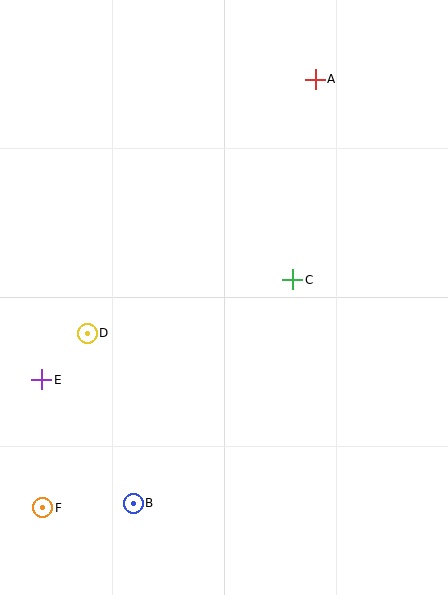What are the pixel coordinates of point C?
Point C is at (293, 280).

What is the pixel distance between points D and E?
The distance between D and E is 65 pixels.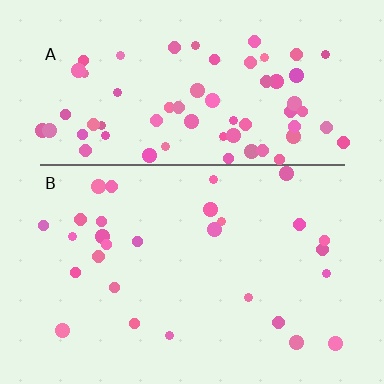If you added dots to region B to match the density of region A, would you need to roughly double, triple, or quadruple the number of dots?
Approximately double.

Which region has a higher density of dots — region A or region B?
A (the top).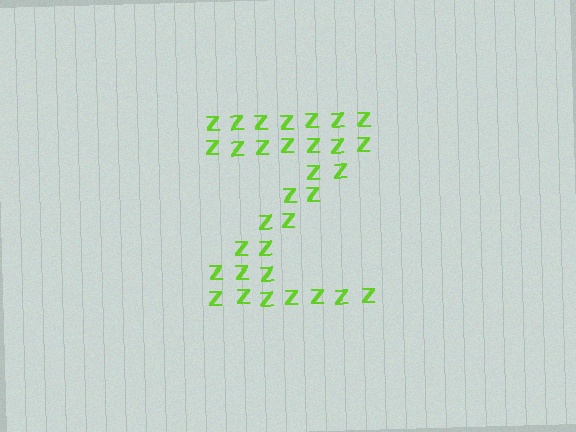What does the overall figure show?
The overall figure shows the letter Z.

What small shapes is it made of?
It is made of small letter Z's.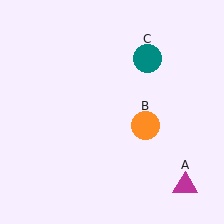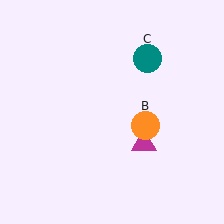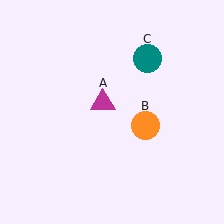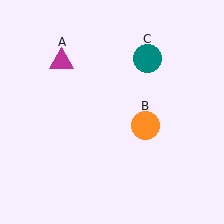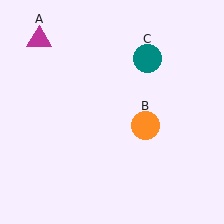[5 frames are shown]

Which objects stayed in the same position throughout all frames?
Orange circle (object B) and teal circle (object C) remained stationary.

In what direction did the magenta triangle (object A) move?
The magenta triangle (object A) moved up and to the left.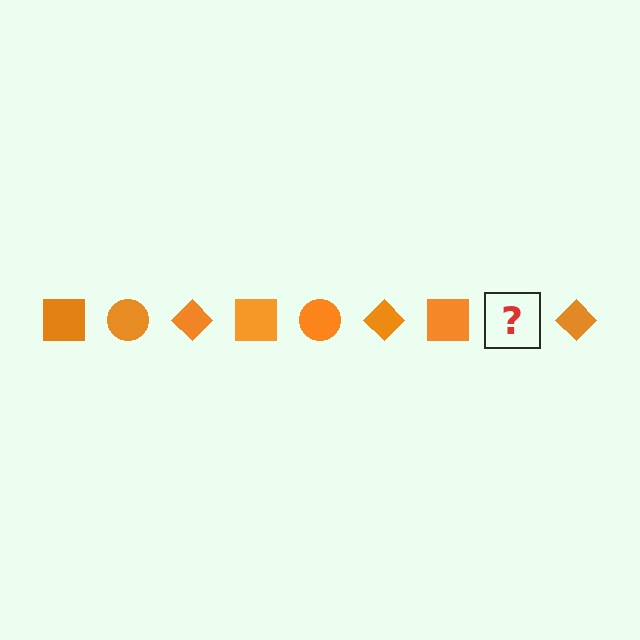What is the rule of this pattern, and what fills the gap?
The rule is that the pattern cycles through square, circle, diamond shapes in orange. The gap should be filled with an orange circle.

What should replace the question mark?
The question mark should be replaced with an orange circle.